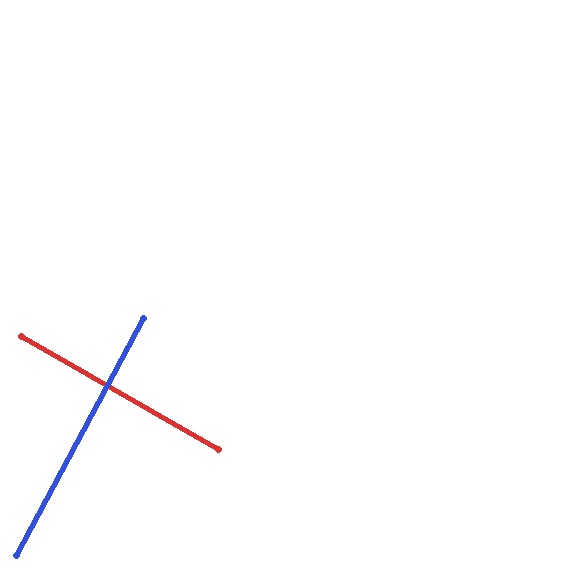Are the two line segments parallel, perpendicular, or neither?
Perpendicular — they meet at approximately 89°.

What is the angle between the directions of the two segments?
Approximately 89 degrees.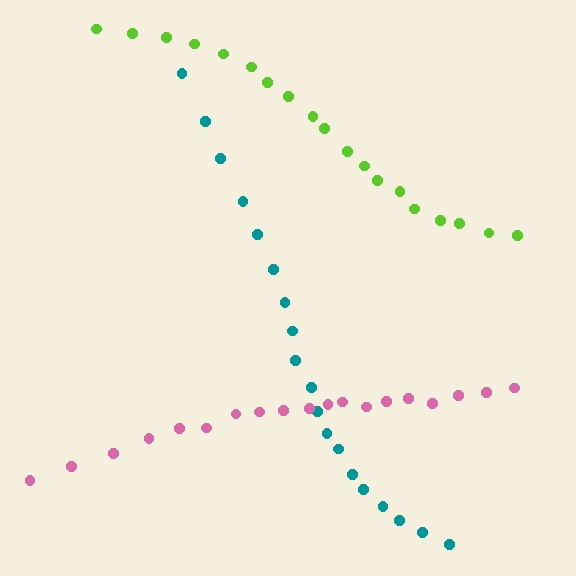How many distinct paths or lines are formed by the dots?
There are 3 distinct paths.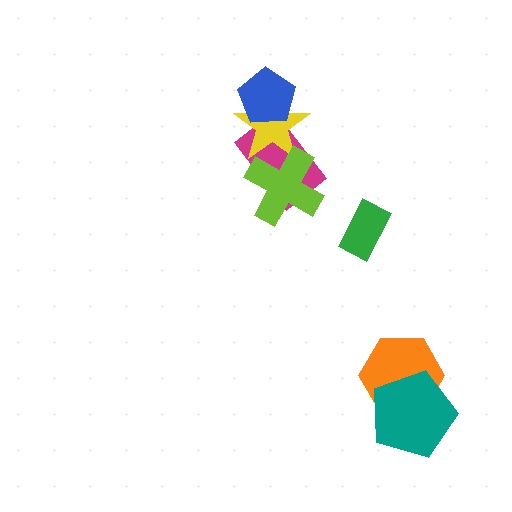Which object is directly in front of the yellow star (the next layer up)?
The lime cross is directly in front of the yellow star.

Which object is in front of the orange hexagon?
The teal pentagon is in front of the orange hexagon.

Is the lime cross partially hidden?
No, no other shape covers it.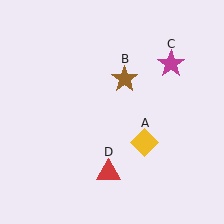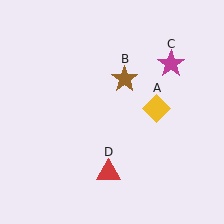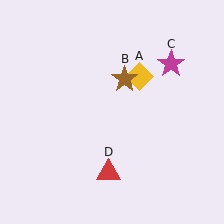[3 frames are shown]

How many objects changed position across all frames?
1 object changed position: yellow diamond (object A).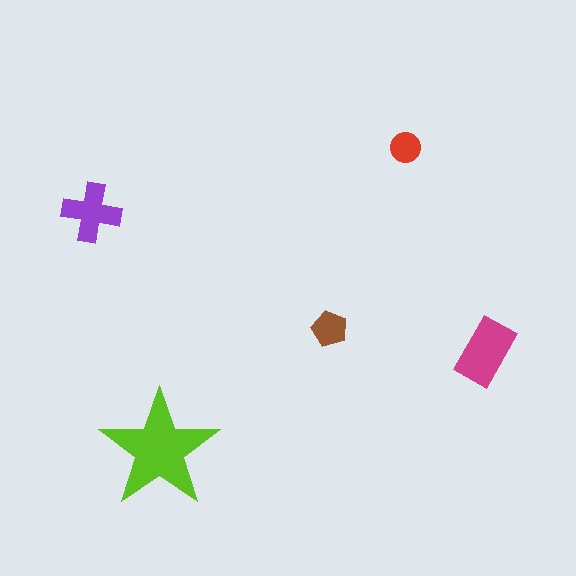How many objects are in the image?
There are 5 objects in the image.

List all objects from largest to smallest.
The lime star, the magenta rectangle, the purple cross, the brown pentagon, the red circle.